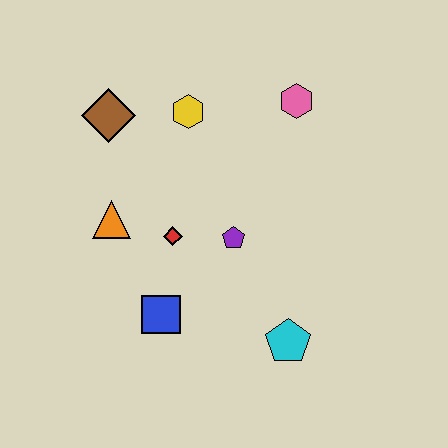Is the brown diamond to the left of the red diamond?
Yes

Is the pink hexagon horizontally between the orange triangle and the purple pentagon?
No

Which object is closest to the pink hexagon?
The yellow hexagon is closest to the pink hexagon.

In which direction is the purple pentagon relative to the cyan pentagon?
The purple pentagon is above the cyan pentagon.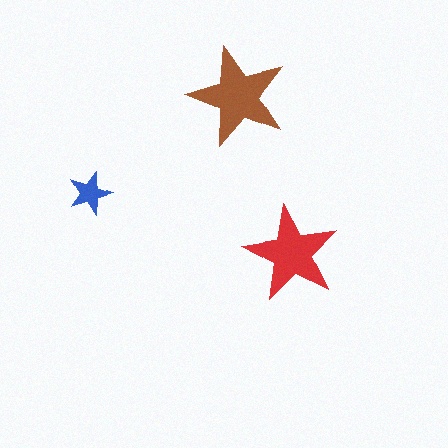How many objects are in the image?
There are 3 objects in the image.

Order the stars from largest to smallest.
the brown one, the red one, the blue one.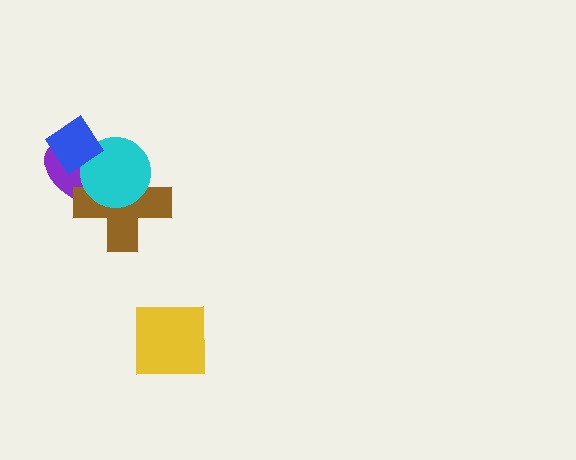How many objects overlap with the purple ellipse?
3 objects overlap with the purple ellipse.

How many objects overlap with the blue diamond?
2 objects overlap with the blue diamond.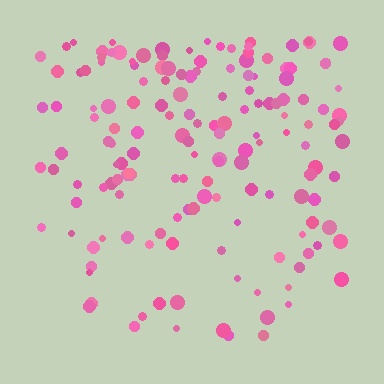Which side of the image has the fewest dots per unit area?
The bottom.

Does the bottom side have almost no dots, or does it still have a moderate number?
Still a moderate number, just noticeably fewer than the top.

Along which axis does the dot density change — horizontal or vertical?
Vertical.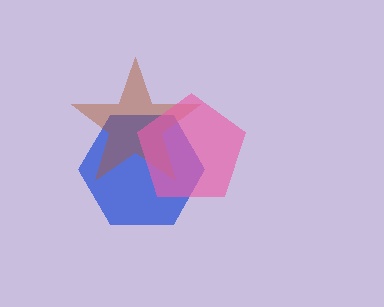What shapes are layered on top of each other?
The layered shapes are: a blue hexagon, a brown star, a pink pentagon.